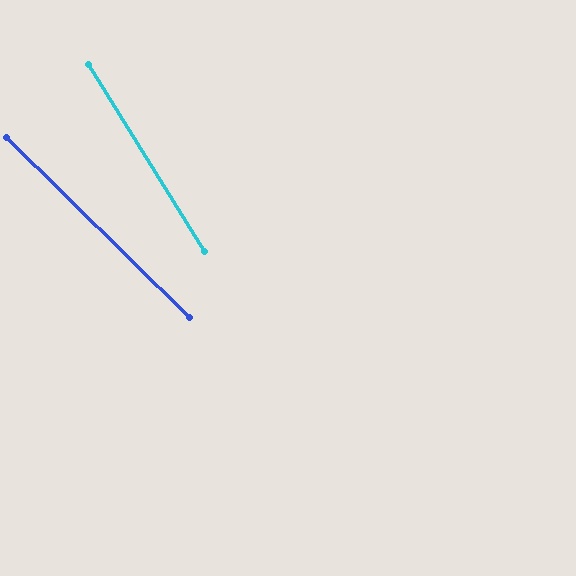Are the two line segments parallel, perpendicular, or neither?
Neither parallel nor perpendicular — they differ by about 13°.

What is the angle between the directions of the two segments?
Approximately 13 degrees.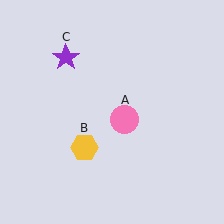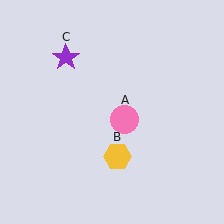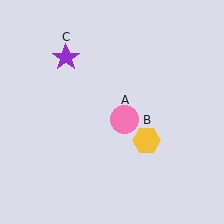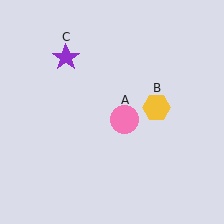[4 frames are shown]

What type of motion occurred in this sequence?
The yellow hexagon (object B) rotated counterclockwise around the center of the scene.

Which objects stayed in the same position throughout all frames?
Pink circle (object A) and purple star (object C) remained stationary.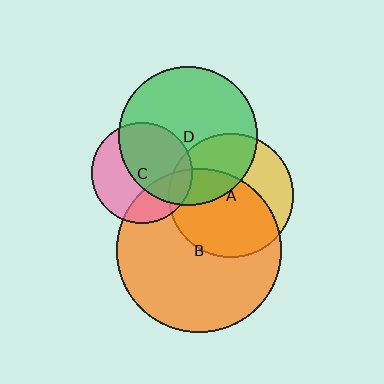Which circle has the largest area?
Circle B (orange).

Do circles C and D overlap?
Yes.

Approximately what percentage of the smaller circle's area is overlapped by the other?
Approximately 55%.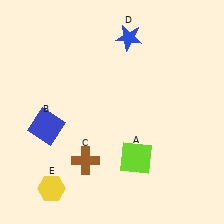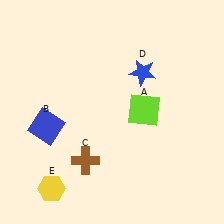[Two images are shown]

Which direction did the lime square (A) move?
The lime square (A) moved up.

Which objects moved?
The objects that moved are: the lime square (A), the blue star (D).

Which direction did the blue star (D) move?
The blue star (D) moved down.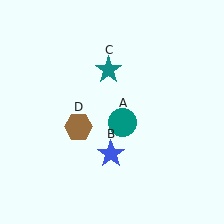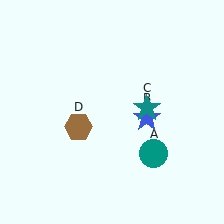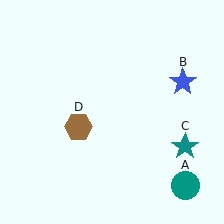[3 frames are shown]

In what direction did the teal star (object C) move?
The teal star (object C) moved down and to the right.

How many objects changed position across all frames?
3 objects changed position: teal circle (object A), blue star (object B), teal star (object C).